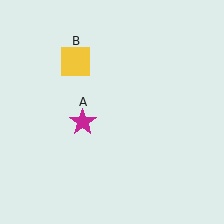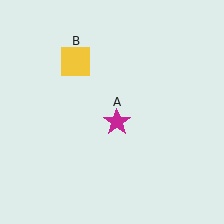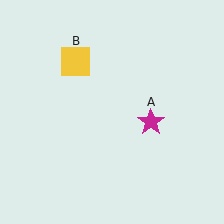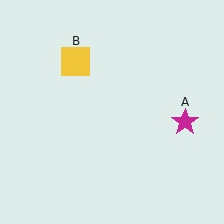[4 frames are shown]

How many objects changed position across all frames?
1 object changed position: magenta star (object A).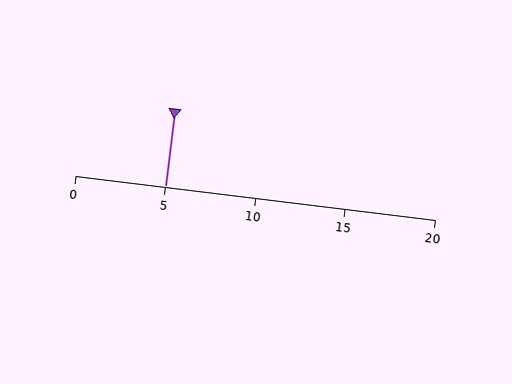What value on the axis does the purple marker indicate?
The marker indicates approximately 5.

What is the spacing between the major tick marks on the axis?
The major ticks are spaced 5 apart.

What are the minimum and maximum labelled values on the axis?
The axis runs from 0 to 20.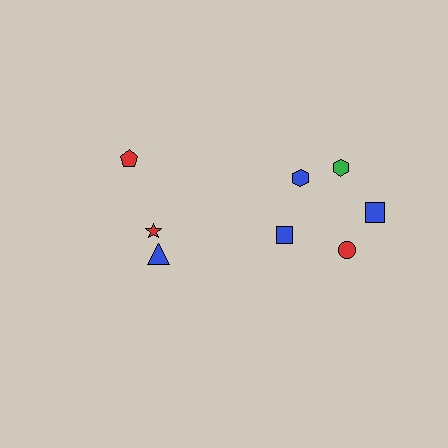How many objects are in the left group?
There are 3 objects.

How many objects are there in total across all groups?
There are 8 objects.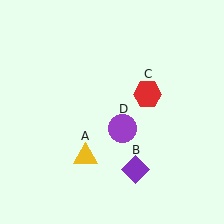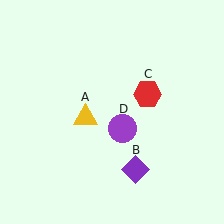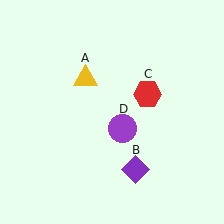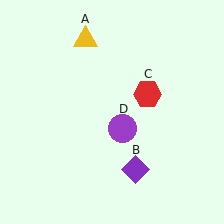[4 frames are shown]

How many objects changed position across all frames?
1 object changed position: yellow triangle (object A).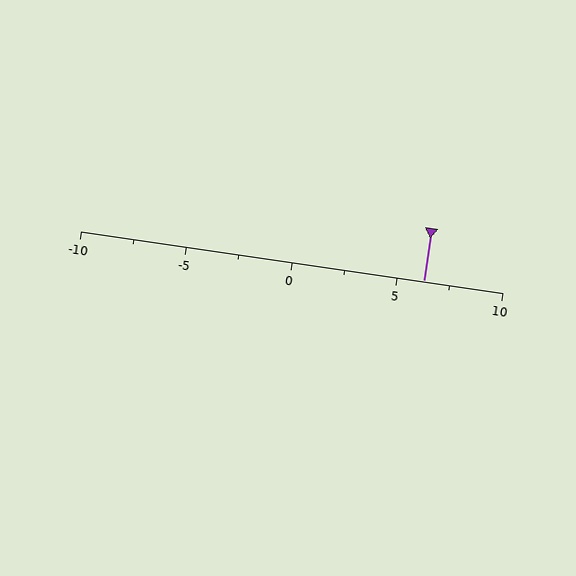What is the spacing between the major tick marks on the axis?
The major ticks are spaced 5 apart.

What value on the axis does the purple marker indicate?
The marker indicates approximately 6.2.